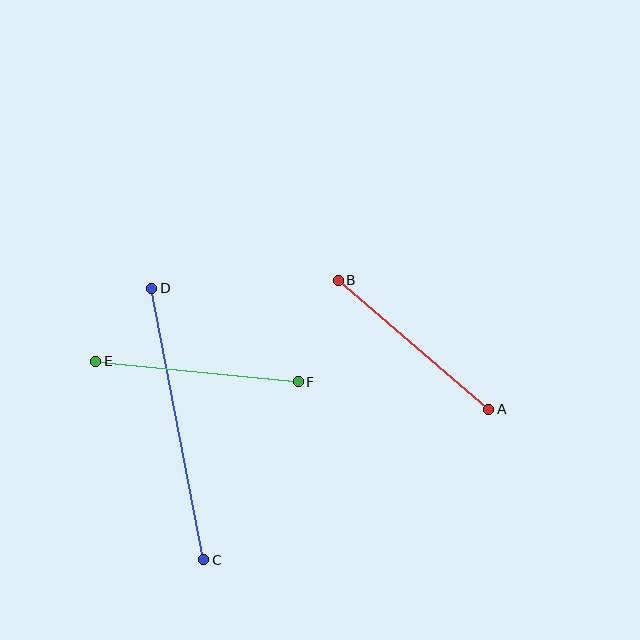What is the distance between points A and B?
The distance is approximately 198 pixels.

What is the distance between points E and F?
The distance is approximately 203 pixels.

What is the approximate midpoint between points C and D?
The midpoint is at approximately (178, 424) pixels.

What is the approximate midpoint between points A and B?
The midpoint is at approximately (414, 345) pixels.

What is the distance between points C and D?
The distance is approximately 277 pixels.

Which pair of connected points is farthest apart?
Points C and D are farthest apart.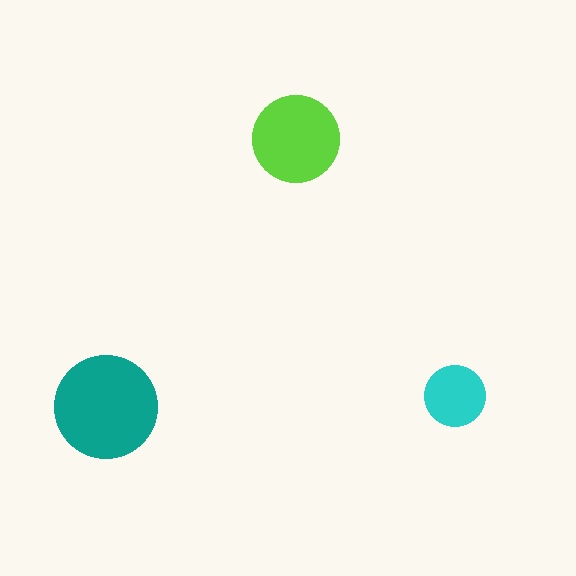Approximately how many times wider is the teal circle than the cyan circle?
About 1.5 times wider.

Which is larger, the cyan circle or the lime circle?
The lime one.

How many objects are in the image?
There are 3 objects in the image.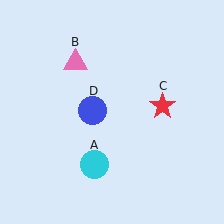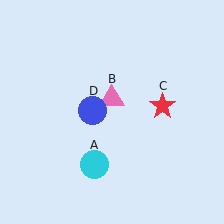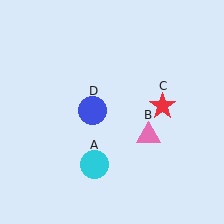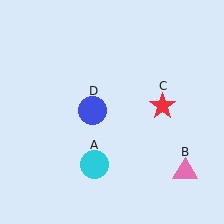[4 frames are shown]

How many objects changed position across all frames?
1 object changed position: pink triangle (object B).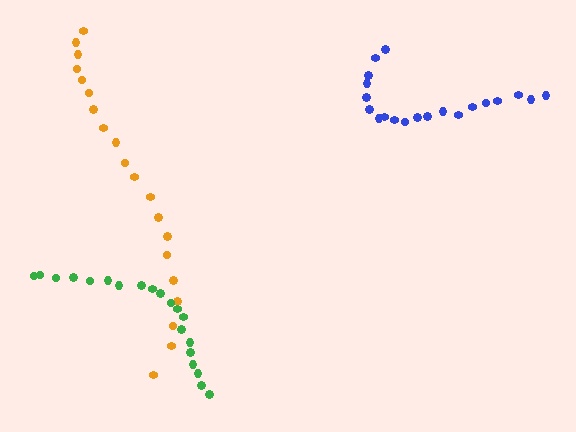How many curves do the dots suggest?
There are 3 distinct paths.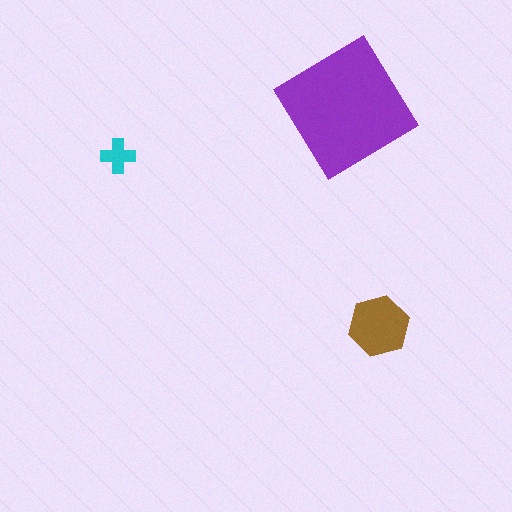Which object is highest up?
The purple diamond is topmost.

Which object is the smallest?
The cyan cross.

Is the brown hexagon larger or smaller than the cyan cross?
Larger.